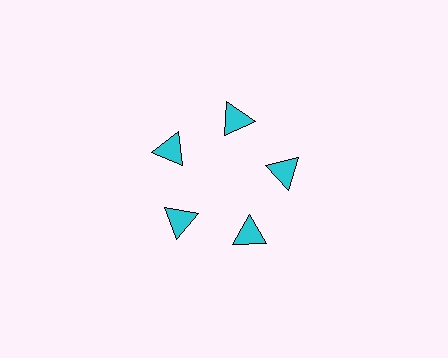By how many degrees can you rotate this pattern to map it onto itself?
The pattern maps onto itself every 72 degrees of rotation.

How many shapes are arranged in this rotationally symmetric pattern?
There are 5 shapes, arranged in 5 groups of 1.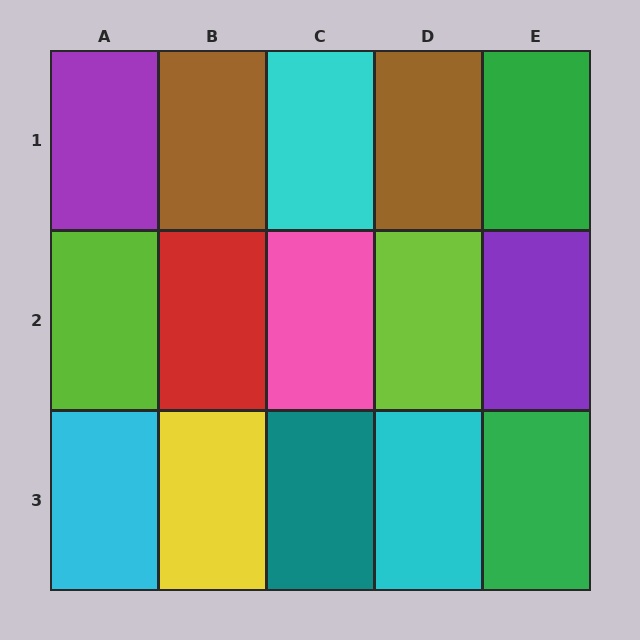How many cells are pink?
1 cell is pink.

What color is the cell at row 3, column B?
Yellow.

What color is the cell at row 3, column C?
Teal.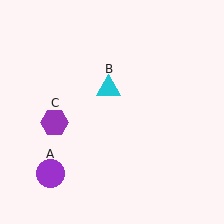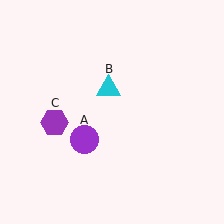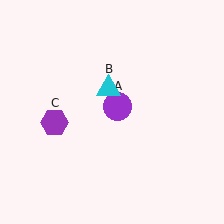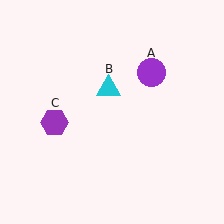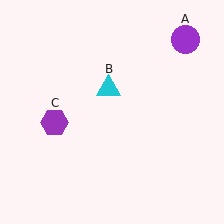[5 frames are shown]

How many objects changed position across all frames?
1 object changed position: purple circle (object A).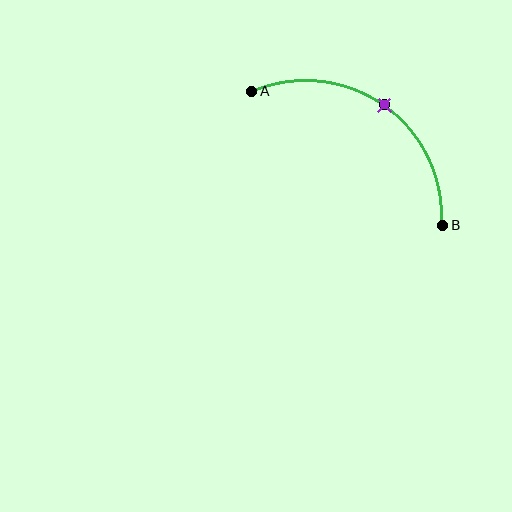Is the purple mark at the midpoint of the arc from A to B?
Yes. The purple mark lies on the arc at equal arc-length from both A and B — it is the arc midpoint.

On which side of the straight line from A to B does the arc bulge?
The arc bulges above and to the right of the straight line connecting A and B.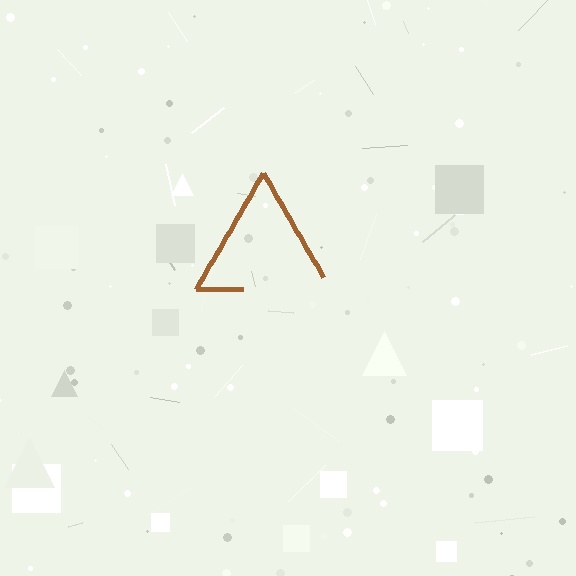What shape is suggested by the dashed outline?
The dashed outline suggests a triangle.